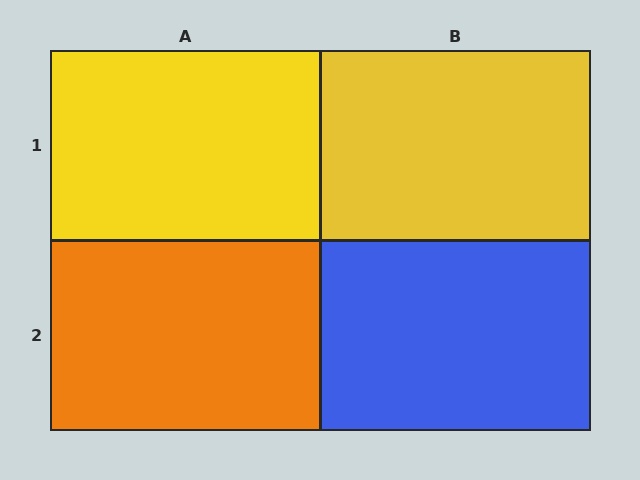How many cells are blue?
1 cell is blue.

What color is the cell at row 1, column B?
Yellow.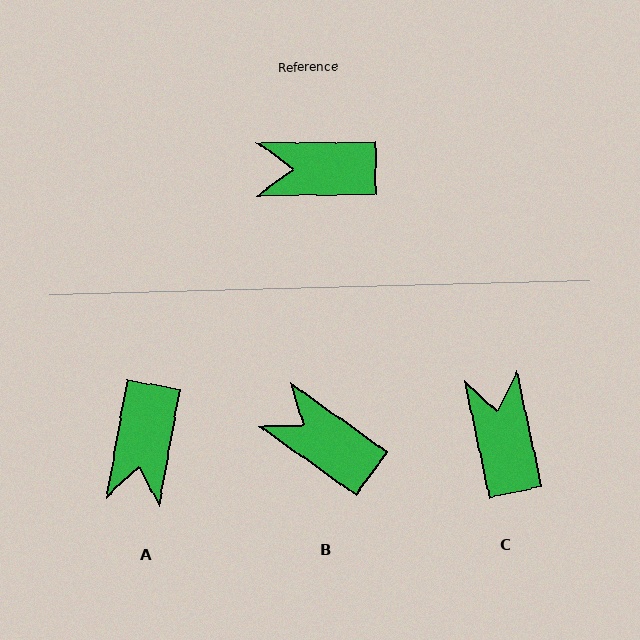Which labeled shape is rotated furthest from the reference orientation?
A, about 80 degrees away.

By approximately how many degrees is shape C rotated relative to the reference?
Approximately 79 degrees clockwise.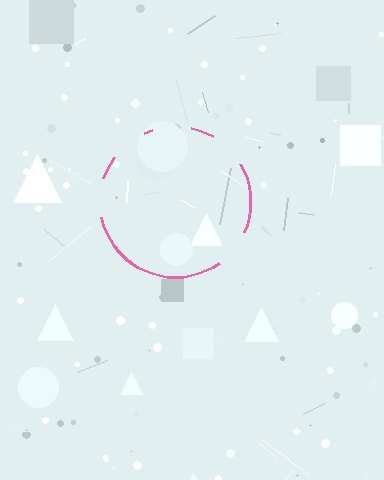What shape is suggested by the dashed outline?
The dashed outline suggests a circle.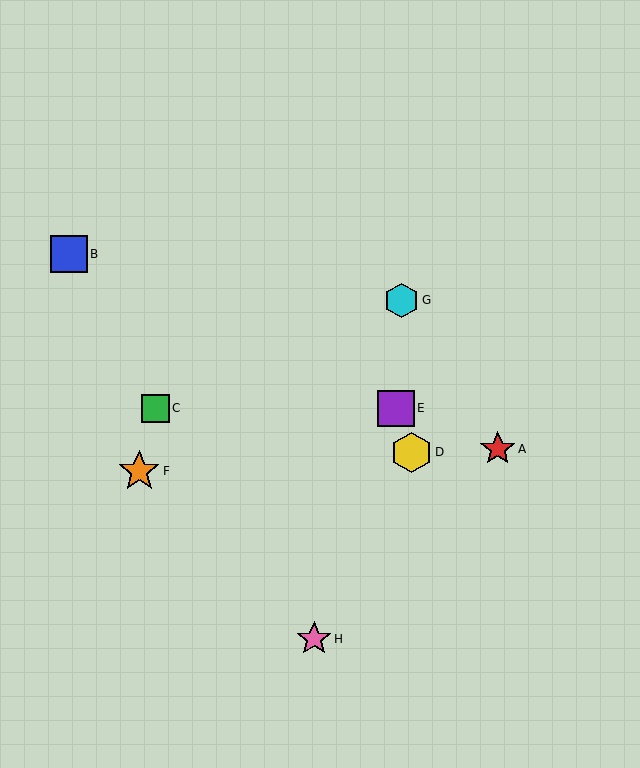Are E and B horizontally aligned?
No, E is at y≈408 and B is at y≈254.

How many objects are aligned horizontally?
2 objects (C, E) are aligned horizontally.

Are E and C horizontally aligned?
Yes, both are at y≈408.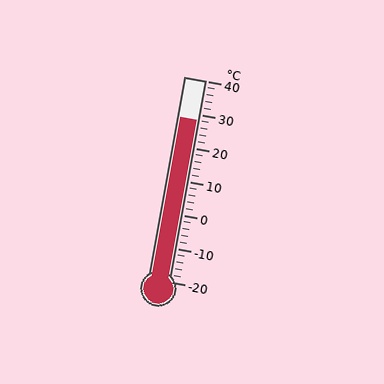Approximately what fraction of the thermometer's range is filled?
The thermometer is filled to approximately 80% of its range.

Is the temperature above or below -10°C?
The temperature is above -10°C.